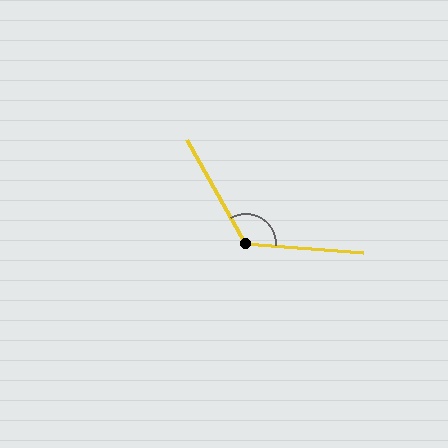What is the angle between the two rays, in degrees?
Approximately 124 degrees.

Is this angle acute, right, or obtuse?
It is obtuse.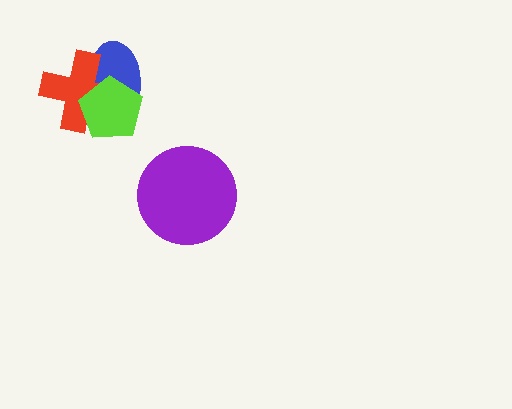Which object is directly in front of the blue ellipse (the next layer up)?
The red cross is directly in front of the blue ellipse.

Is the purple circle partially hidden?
No, no other shape covers it.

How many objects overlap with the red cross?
2 objects overlap with the red cross.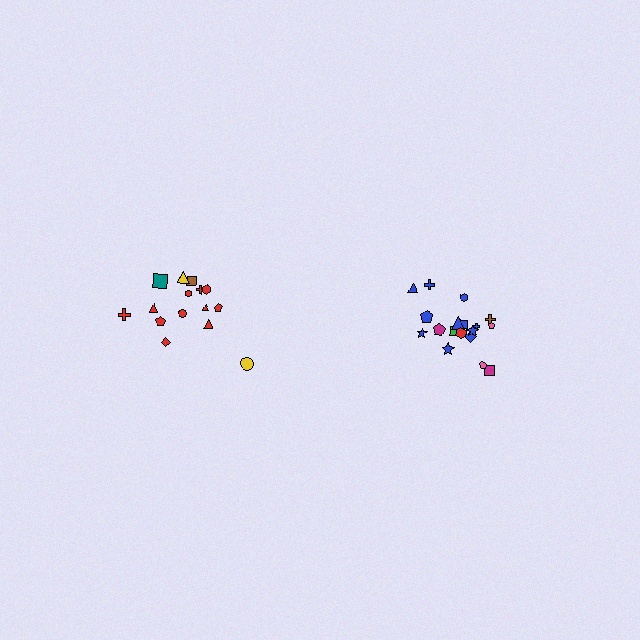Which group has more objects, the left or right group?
The right group.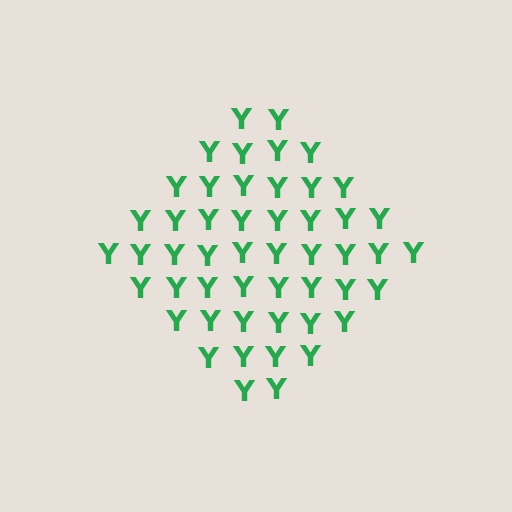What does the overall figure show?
The overall figure shows a diamond.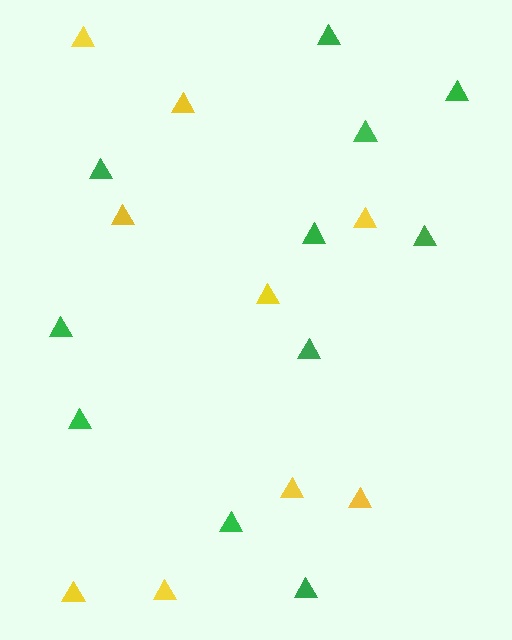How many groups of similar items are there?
There are 2 groups: one group of yellow triangles (9) and one group of green triangles (11).